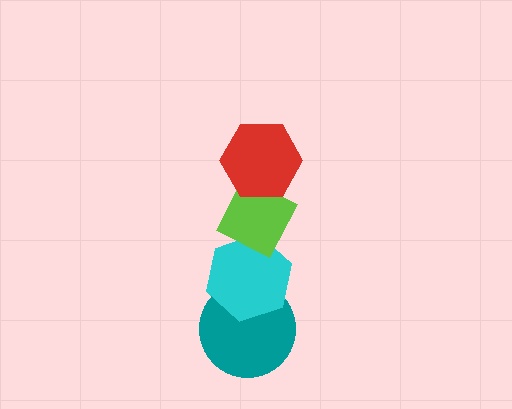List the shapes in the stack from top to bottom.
From top to bottom: the red hexagon, the lime diamond, the cyan hexagon, the teal circle.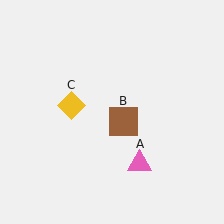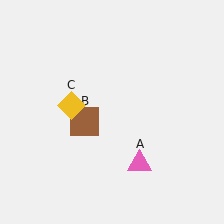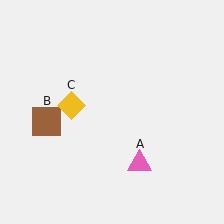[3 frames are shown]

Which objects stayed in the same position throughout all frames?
Pink triangle (object A) and yellow diamond (object C) remained stationary.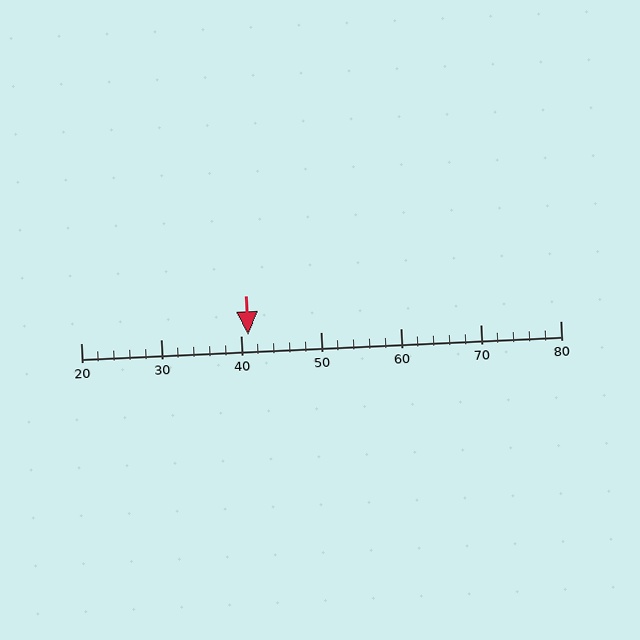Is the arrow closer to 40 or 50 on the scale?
The arrow is closer to 40.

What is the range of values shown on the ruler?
The ruler shows values from 20 to 80.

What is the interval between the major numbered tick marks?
The major tick marks are spaced 10 units apart.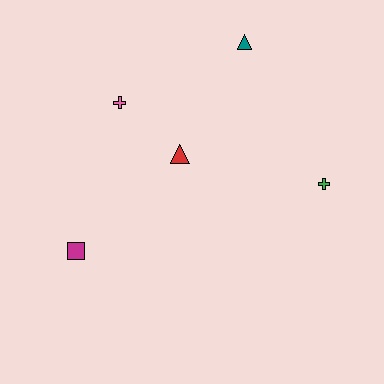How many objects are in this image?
There are 5 objects.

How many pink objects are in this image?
There is 1 pink object.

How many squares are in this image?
There is 1 square.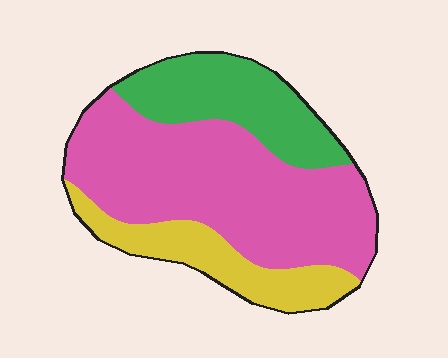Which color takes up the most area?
Pink, at roughly 55%.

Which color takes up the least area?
Yellow, at roughly 20%.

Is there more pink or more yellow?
Pink.